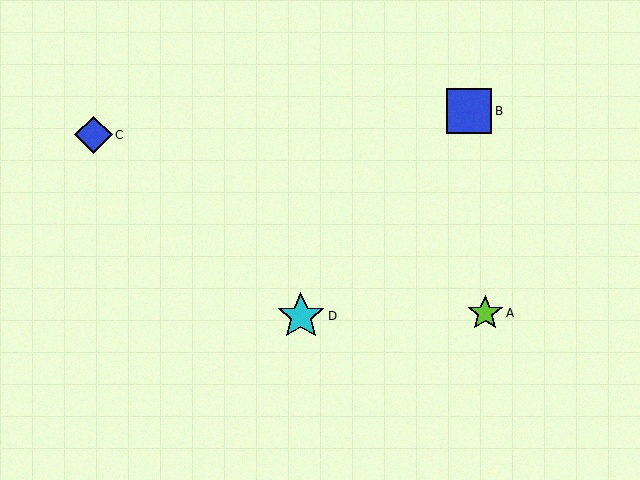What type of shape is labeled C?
Shape C is a blue diamond.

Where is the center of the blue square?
The center of the blue square is at (469, 111).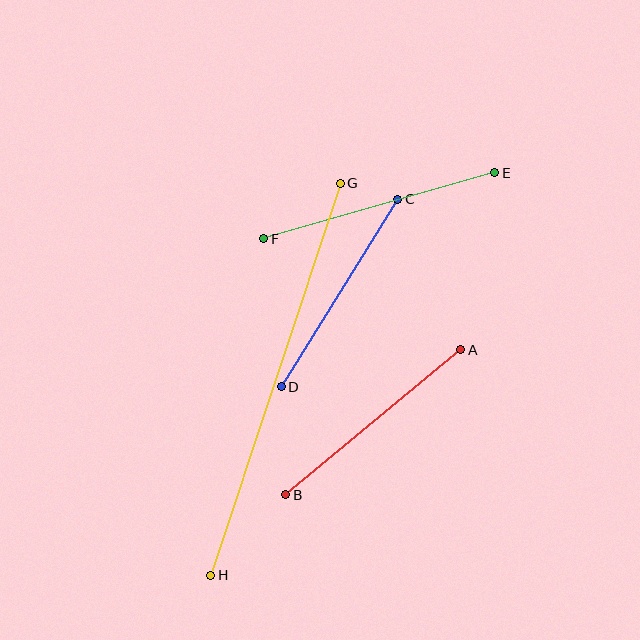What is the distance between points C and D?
The distance is approximately 221 pixels.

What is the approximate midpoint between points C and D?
The midpoint is at approximately (340, 293) pixels.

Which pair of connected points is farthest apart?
Points G and H are farthest apart.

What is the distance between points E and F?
The distance is approximately 240 pixels.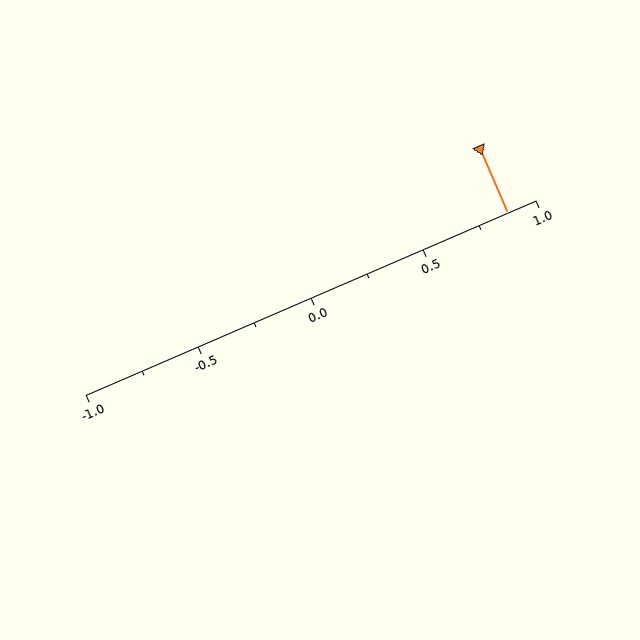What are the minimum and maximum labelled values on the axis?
The axis runs from -1.0 to 1.0.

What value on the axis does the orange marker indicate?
The marker indicates approximately 0.88.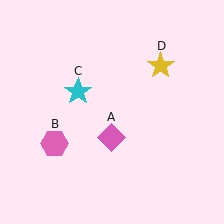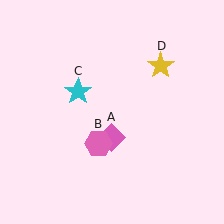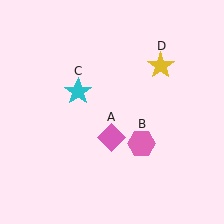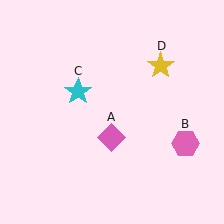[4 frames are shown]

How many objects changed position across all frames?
1 object changed position: pink hexagon (object B).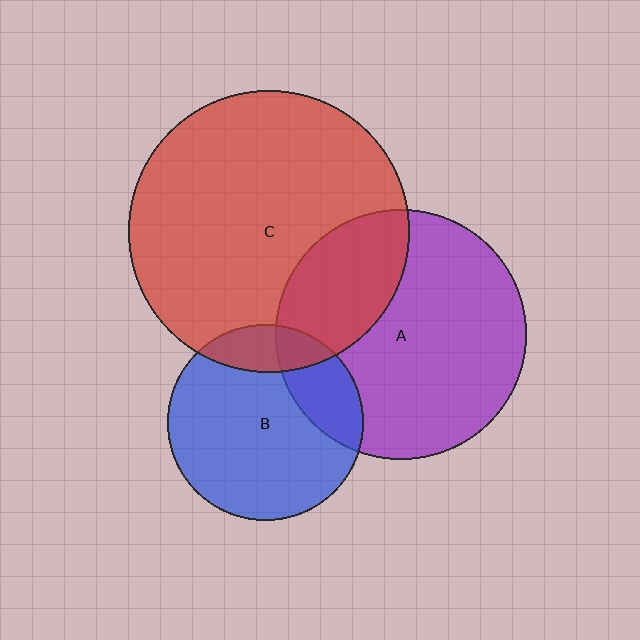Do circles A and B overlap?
Yes.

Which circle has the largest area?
Circle C (red).